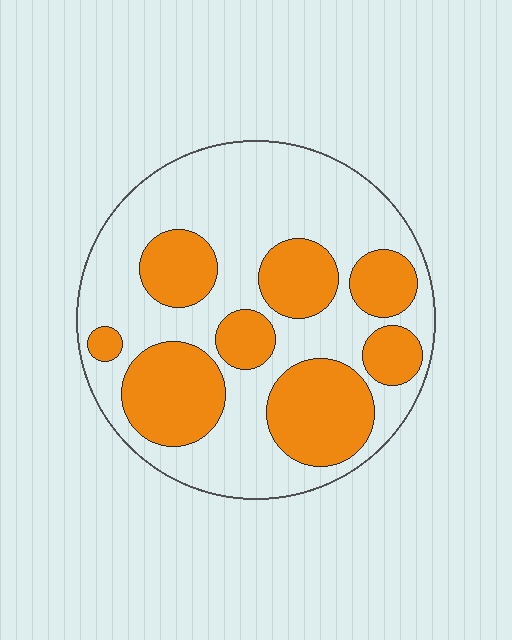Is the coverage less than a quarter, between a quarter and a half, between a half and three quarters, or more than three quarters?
Between a quarter and a half.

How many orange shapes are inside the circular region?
8.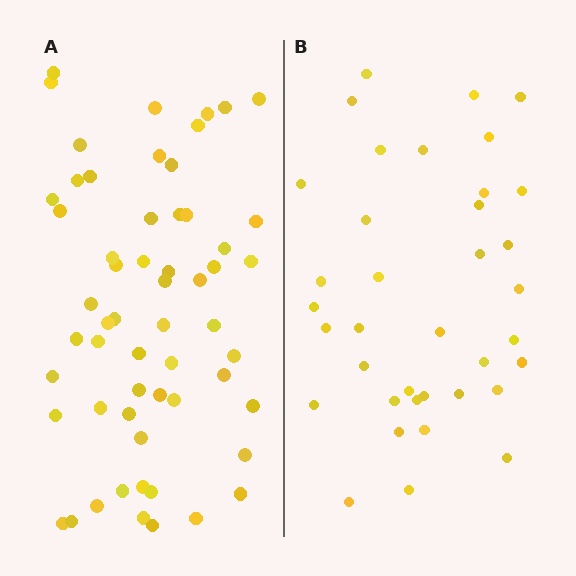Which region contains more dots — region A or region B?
Region A (the left region) has more dots.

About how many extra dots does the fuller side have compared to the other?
Region A has approximately 20 more dots than region B.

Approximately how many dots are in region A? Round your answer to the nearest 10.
About 60 dots. (The exact count is 58, which rounds to 60.)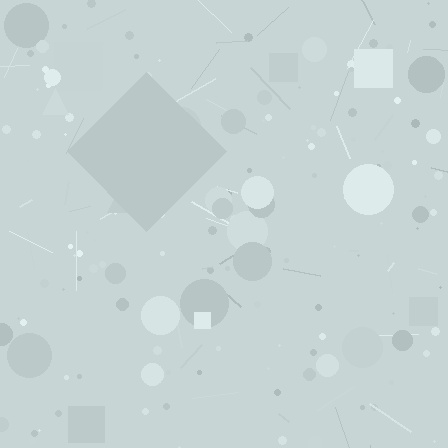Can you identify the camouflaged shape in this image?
The camouflaged shape is a diamond.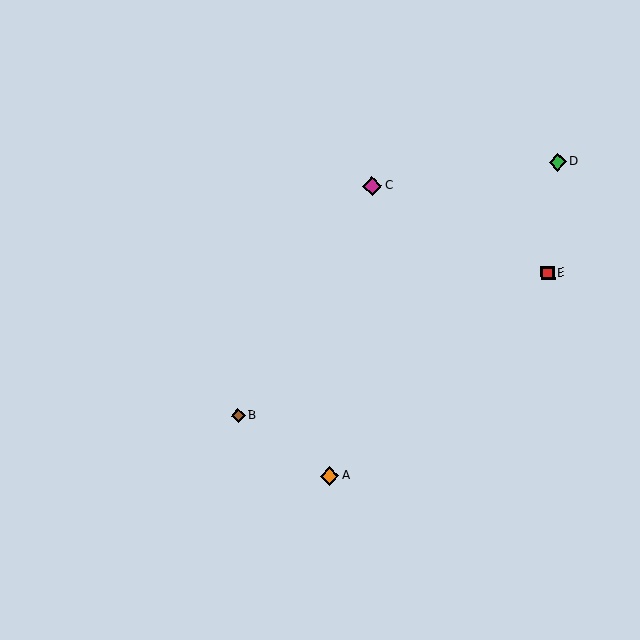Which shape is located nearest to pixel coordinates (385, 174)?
The magenta diamond (labeled C) at (372, 186) is nearest to that location.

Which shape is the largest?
The magenta diamond (labeled C) is the largest.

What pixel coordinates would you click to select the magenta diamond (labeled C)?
Click at (372, 186) to select the magenta diamond C.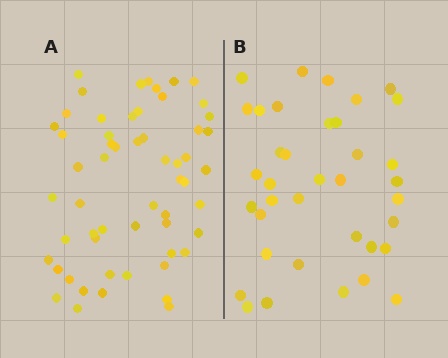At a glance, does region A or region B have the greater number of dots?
Region A (the left region) has more dots.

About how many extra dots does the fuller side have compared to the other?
Region A has approximately 20 more dots than region B.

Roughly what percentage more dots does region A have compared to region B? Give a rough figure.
About 55% more.